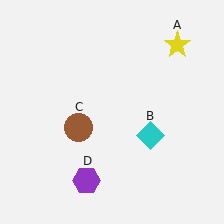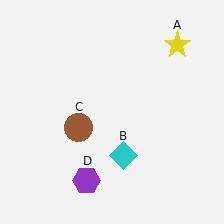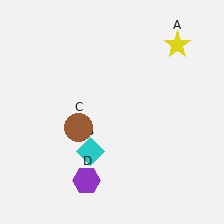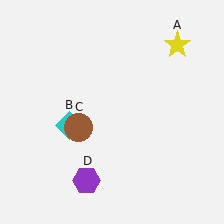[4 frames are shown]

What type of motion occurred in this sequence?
The cyan diamond (object B) rotated clockwise around the center of the scene.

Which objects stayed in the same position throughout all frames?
Yellow star (object A) and brown circle (object C) and purple hexagon (object D) remained stationary.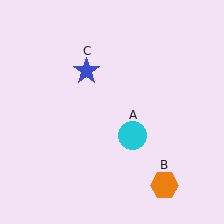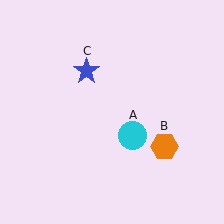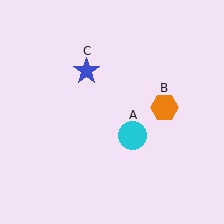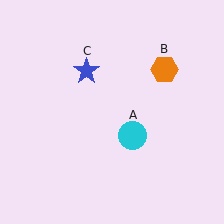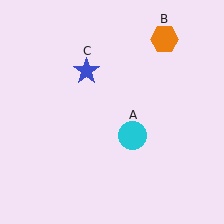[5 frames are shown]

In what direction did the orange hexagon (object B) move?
The orange hexagon (object B) moved up.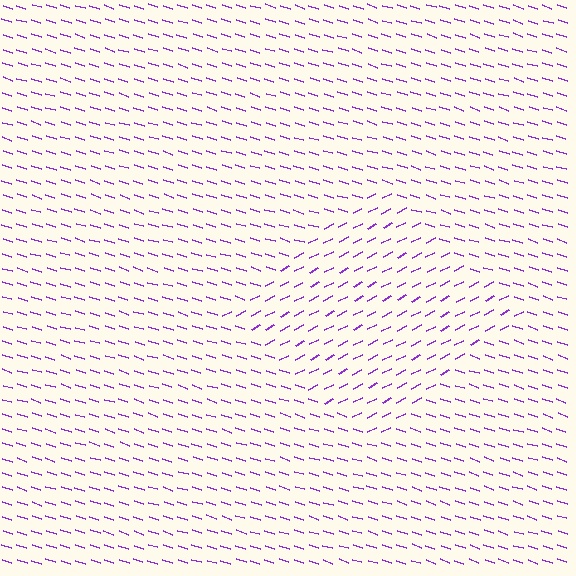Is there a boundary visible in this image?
Yes, there is a texture boundary formed by a change in line orientation.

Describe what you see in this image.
The image is filled with small purple line segments. A diamond region in the image has lines oriented differently from the surrounding lines, creating a visible texture boundary.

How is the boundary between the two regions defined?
The boundary is defined purely by a change in line orientation (approximately 45 degrees difference). All lines are the same color and thickness.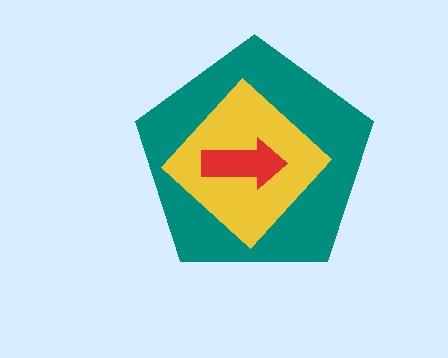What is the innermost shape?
The red arrow.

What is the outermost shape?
The teal pentagon.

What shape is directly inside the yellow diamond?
The red arrow.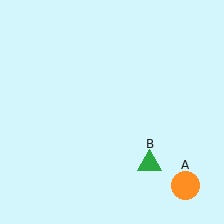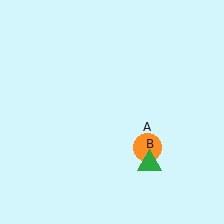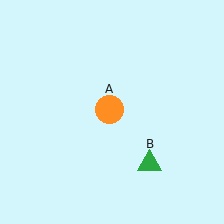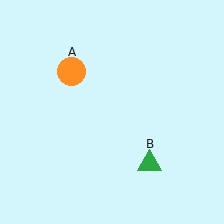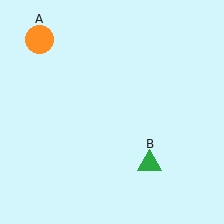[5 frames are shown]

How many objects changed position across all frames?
1 object changed position: orange circle (object A).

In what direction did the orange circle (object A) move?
The orange circle (object A) moved up and to the left.